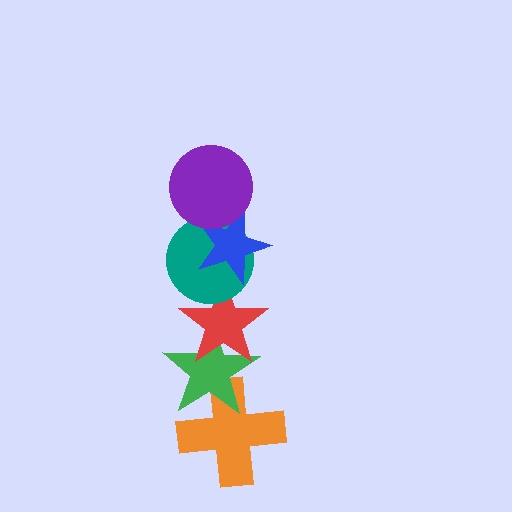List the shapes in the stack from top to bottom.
From top to bottom: the purple circle, the blue star, the teal circle, the red star, the green star, the orange cross.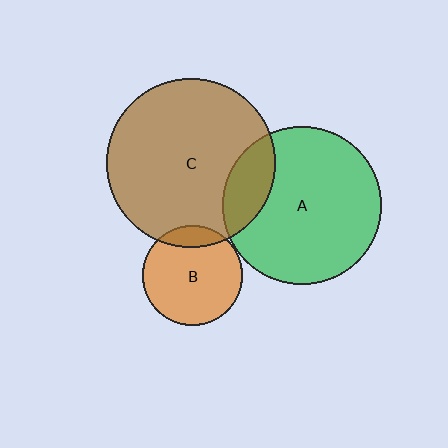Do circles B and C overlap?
Yes.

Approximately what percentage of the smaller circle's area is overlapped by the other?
Approximately 15%.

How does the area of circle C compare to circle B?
Approximately 2.9 times.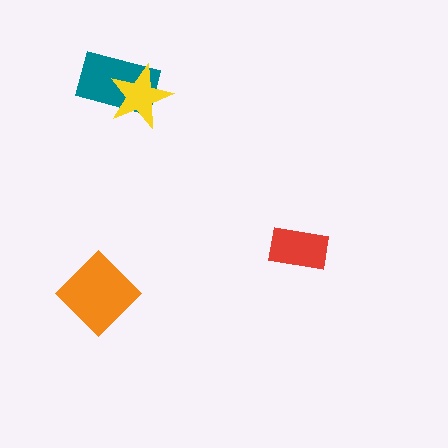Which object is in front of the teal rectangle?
The yellow star is in front of the teal rectangle.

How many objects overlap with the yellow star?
1 object overlaps with the yellow star.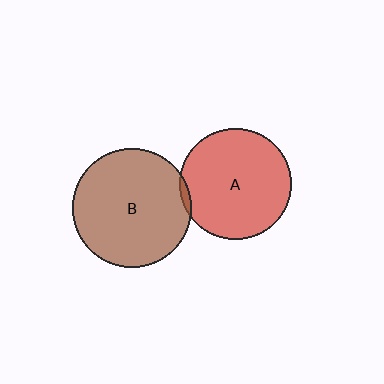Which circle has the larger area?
Circle B (brown).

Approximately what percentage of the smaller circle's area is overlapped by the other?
Approximately 5%.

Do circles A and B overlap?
Yes.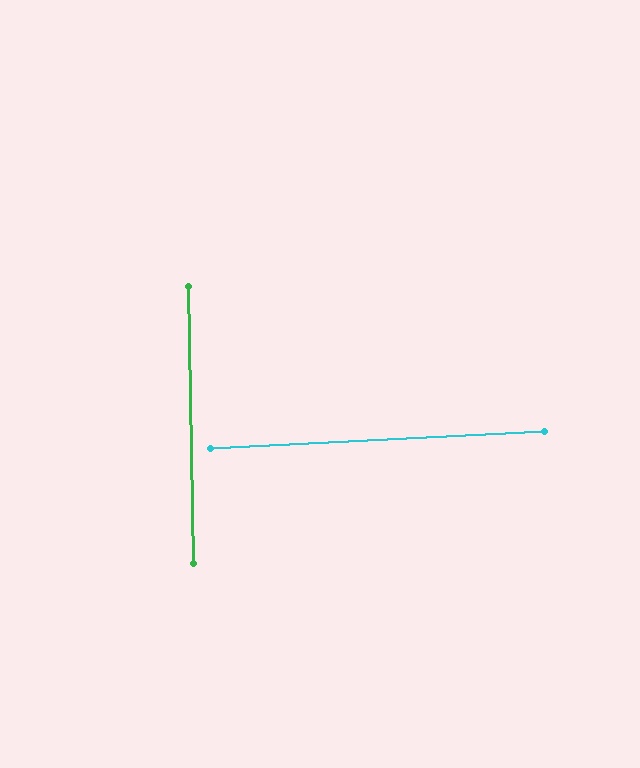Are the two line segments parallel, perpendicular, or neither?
Perpendicular — they meet at approximately 88°.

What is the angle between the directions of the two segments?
Approximately 88 degrees.